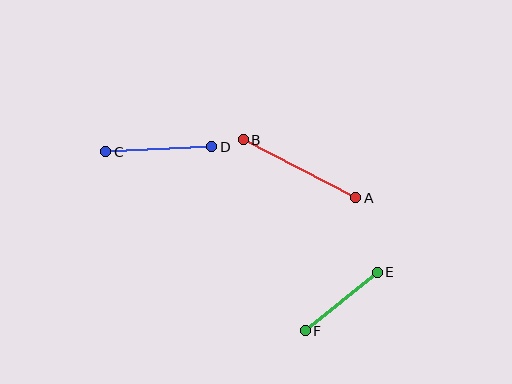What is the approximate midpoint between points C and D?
The midpoint is at approximately (159, 149) pixels.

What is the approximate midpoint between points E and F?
The midpoint is at approximately (341, 302) pixels.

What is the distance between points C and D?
The distance is approximately 106 pixels.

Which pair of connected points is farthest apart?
Points A and B are farthest apart.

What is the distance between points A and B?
The distance is approximately 126 pixels.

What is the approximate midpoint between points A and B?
The midpoint is at approximately (299, 169) pixels.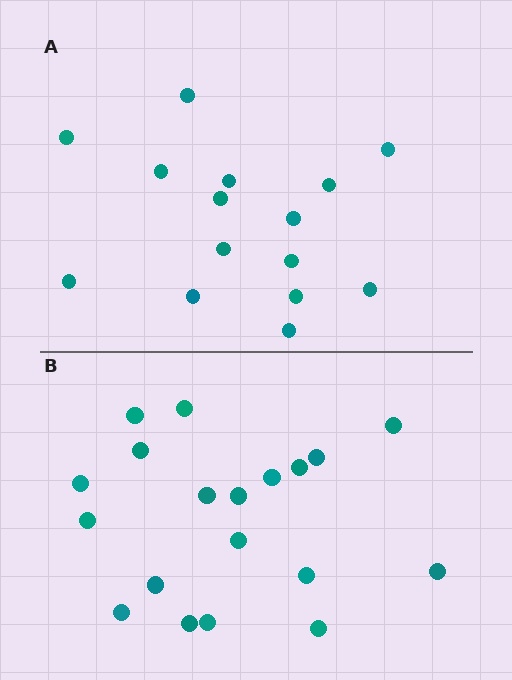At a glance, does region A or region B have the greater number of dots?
Region B (the bottom region) has more dots.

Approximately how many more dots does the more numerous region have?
Region B has about 4 more dots than region A.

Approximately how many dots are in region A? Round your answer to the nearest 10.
About 20 dots. (The exact count is 15, which rounds to 20.)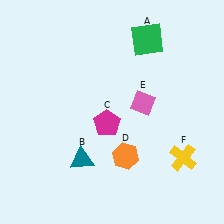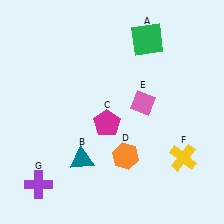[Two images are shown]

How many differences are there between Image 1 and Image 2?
There is 1 difference between the two images.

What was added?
A purple cross (G) was added in Image 2.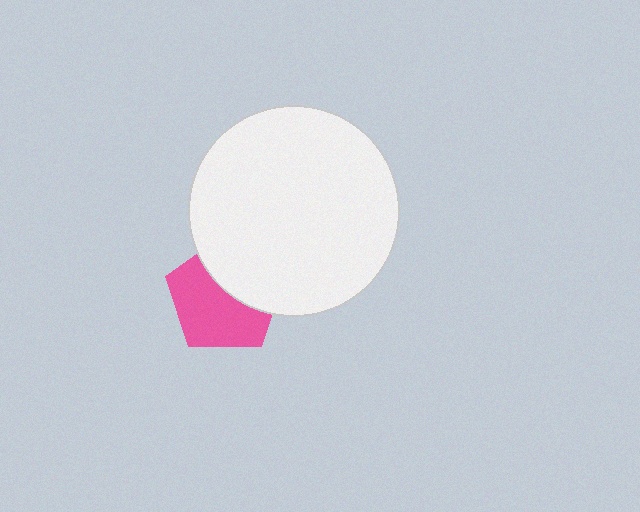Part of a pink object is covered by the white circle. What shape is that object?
It is a pentagon.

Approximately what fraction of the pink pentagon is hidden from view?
Roughly 40% of the pink pentagon is hidden behind the white circle.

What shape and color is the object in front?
The object in front is a white circle.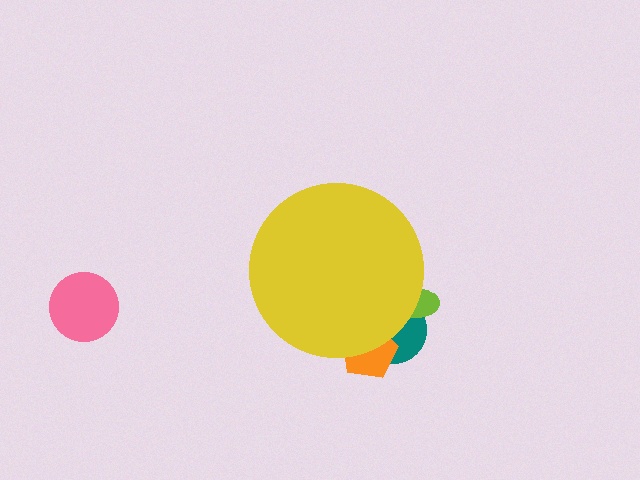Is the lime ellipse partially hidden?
Yes, the lime ellipse is partially hidden behind the yellow circle.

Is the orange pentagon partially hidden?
Yes, the orange pentagon is partially hidden behind the yellow circle.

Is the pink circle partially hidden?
No, the pink circle is fully visible.